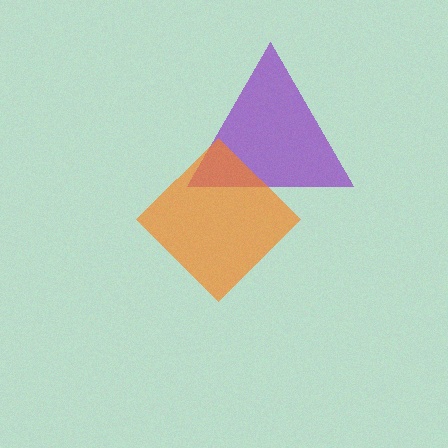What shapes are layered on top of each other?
The layered shapes are: a purple triangle, an orange diamond.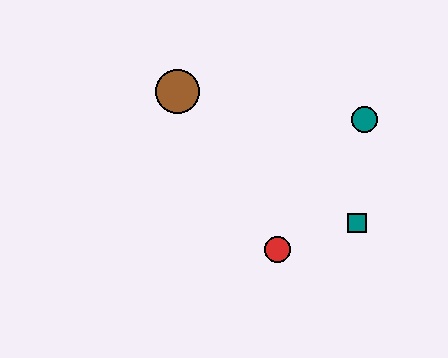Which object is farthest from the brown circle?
The teal square is farthest from the brown circle.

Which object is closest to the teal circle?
The teal square is closest to the teal circle.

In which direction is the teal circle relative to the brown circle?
The teal circle is to the right of the brown circle.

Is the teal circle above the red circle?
Yes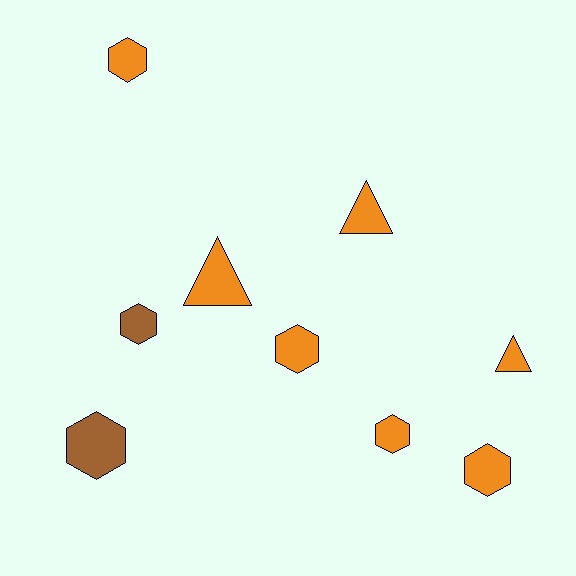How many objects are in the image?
There are 9 objects.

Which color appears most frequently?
Orange, with 7 objects.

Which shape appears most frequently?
Hexagon, with 6 objects.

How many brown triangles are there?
There are no brown triangles.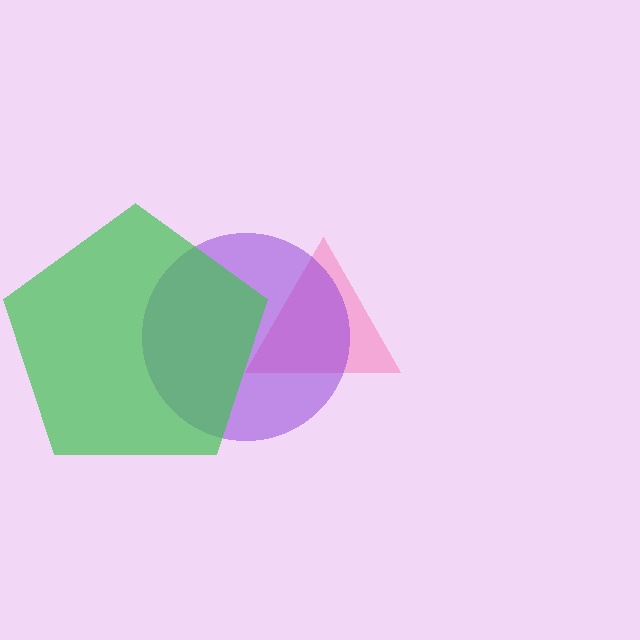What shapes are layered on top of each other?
The layered shapes are: a pink triangle, a purple circle, a green pentagon.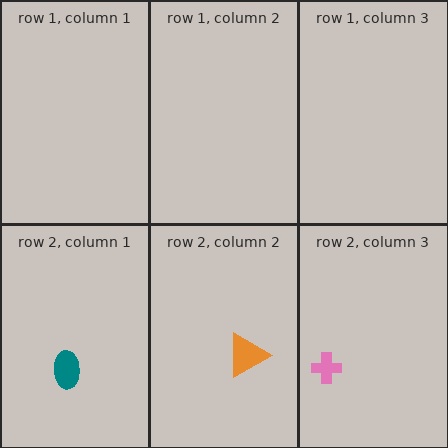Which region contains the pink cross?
The row 2, column 3 region.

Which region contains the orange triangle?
The row 2, column 2 region.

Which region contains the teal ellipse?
The row 2, column 1 region.